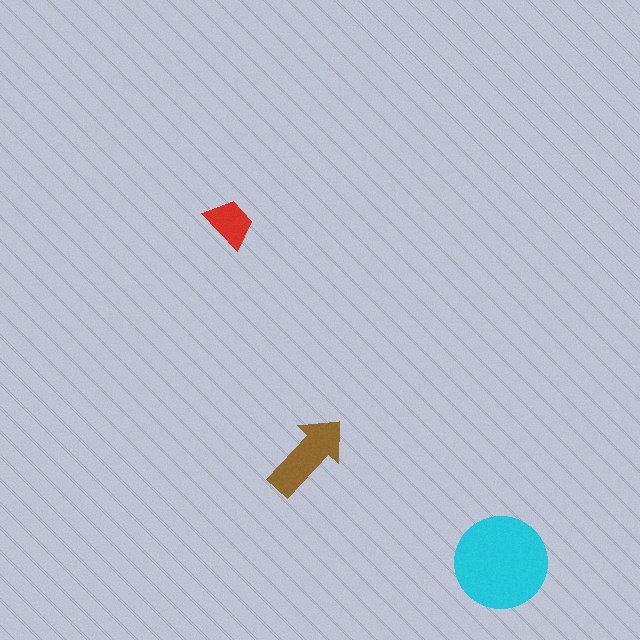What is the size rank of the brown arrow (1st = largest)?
2nd.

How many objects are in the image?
There are 3 objects in the image.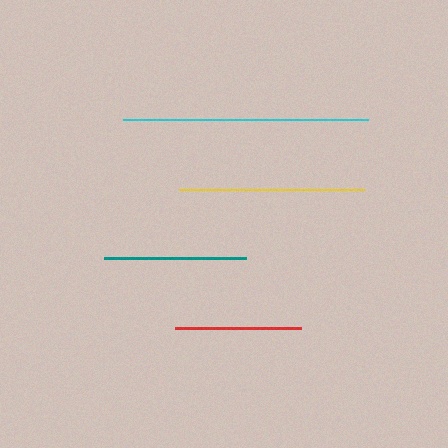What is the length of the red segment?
The red segment is approximately 126 pixels long.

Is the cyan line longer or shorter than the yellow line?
The cyan line is longer than the yellow line.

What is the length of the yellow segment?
The yellow segment is approximately 185 pixels long.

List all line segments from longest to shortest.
From longest to shortest: cyan, yellow, teal, red.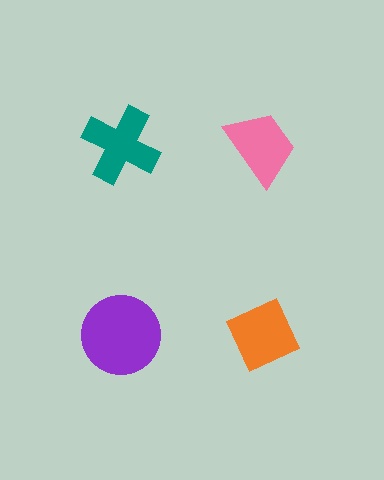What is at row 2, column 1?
A purple circle.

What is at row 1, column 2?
A pink trapezoid.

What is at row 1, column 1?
A teal cross.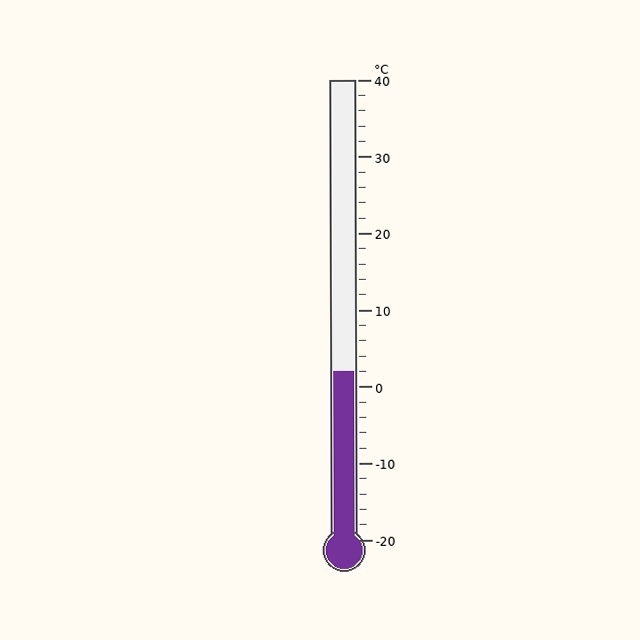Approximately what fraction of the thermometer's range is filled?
The thermometer is filled to approximately 35% of its range.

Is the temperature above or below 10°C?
The temperature is below 10°C.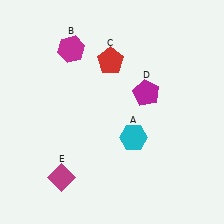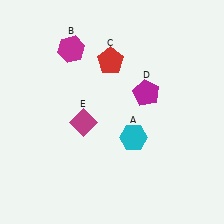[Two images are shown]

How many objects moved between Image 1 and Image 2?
1 object moved between the two images.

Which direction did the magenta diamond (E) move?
The magenta diamond (E) moved up.